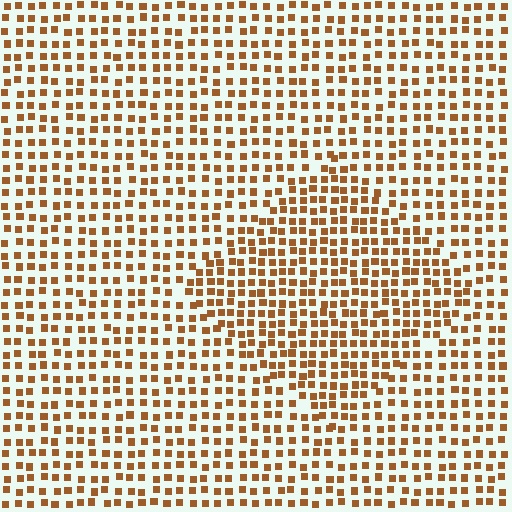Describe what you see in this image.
The image contains small brown elements arranged at two different densities. A diamond-shaped region is visible where the elements are more densely packed than the surrounding area.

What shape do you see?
I see a diamond.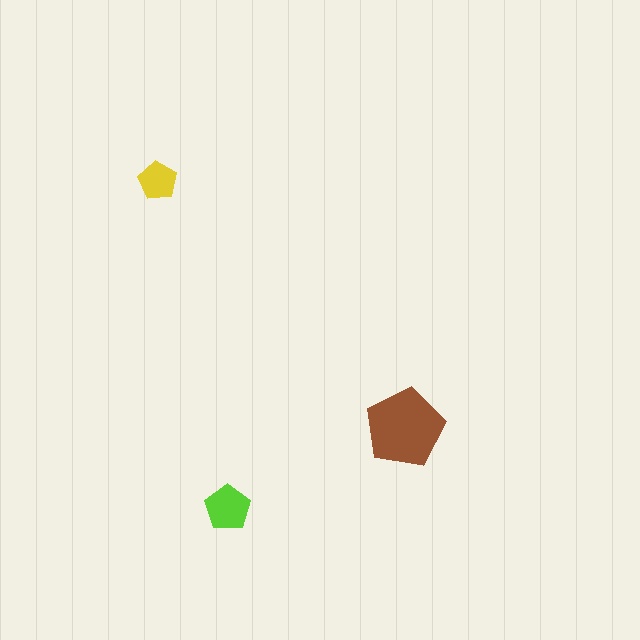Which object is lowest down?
The lime pentagon is bottommost.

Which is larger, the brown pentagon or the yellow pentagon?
The brown one.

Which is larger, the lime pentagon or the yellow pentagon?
The lime one.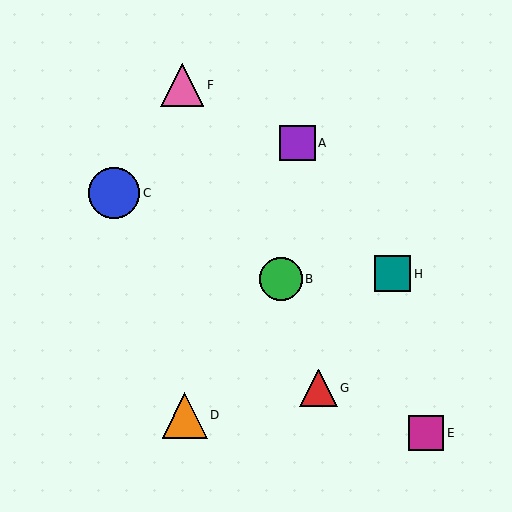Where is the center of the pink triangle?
The center of the pink triangle is at (182, 85).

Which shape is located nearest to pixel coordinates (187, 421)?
The orange triangle (labeled D) at (185, 415) is nearest to that location.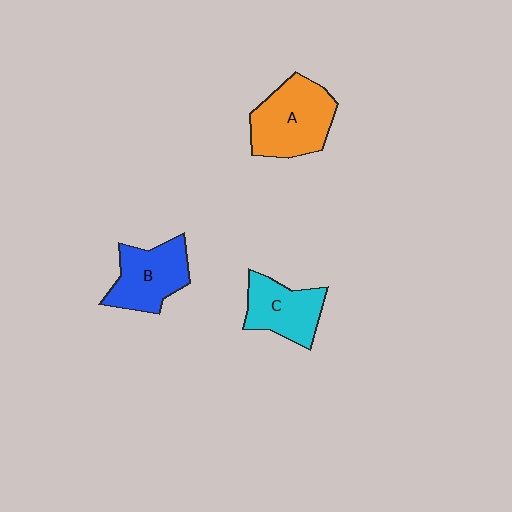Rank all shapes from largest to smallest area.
From largest to smallest: A (orange), B (blue), C (cyan).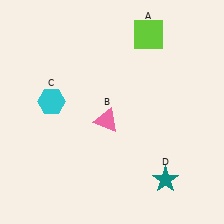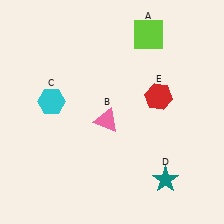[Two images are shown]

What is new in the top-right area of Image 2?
A red hexagon (E) was added in the top-right area of Image 2.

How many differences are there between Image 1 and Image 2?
There is 1 difference between the two images.